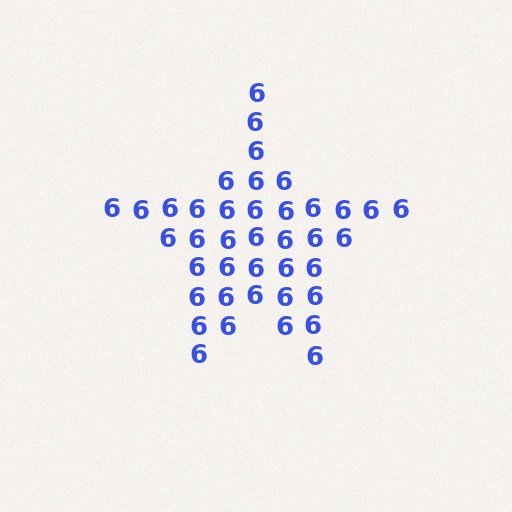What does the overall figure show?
The overall figure shows a star.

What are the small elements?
The small elements are digit 6's.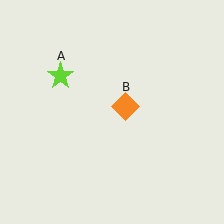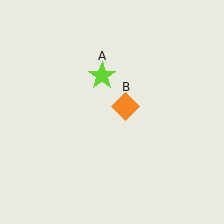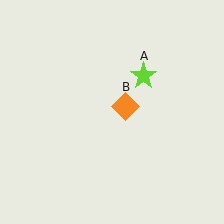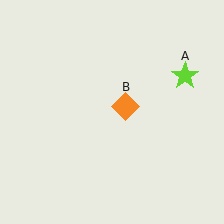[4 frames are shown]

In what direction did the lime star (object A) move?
The lime star (object A) moved right.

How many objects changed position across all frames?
1 object changed position: lime star (object A).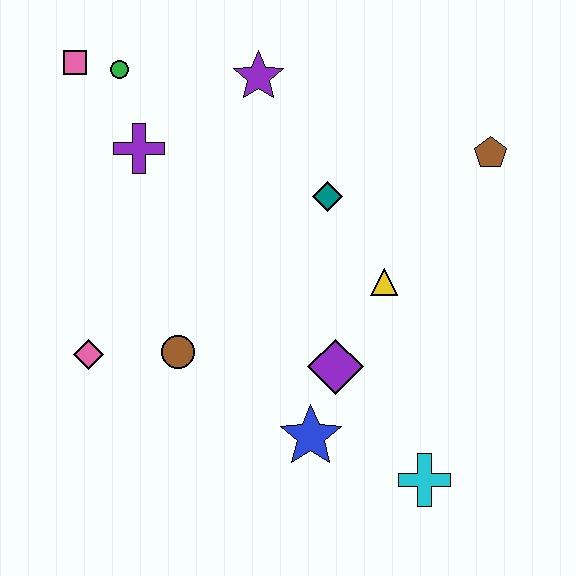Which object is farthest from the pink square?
The cyan cross is farthest from the pink square.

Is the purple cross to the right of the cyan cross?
No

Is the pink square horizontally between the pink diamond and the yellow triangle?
No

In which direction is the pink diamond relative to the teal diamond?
The pink diamond is to the left of the teal diamond.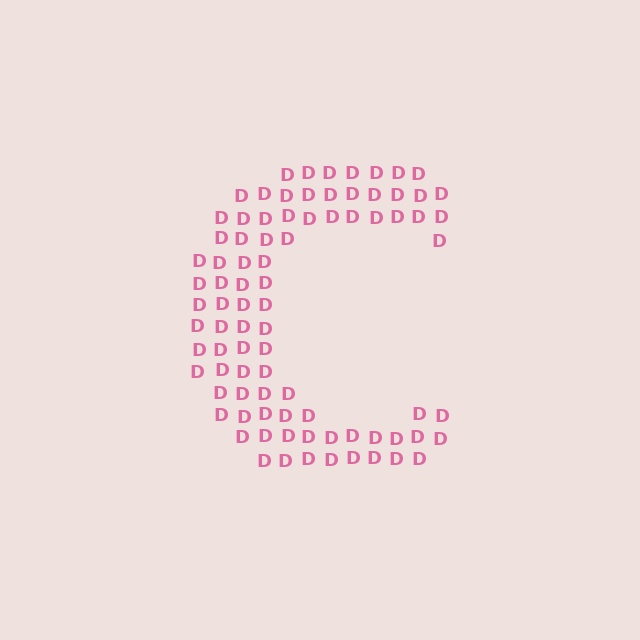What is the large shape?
The large shape is the letter C.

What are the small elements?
The small elements are letter D's.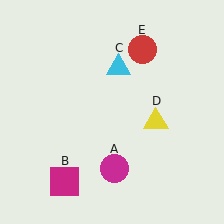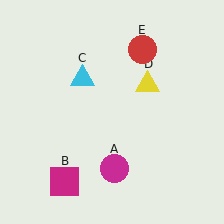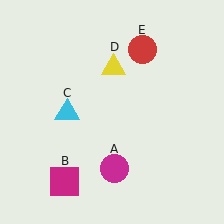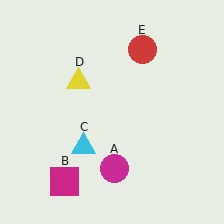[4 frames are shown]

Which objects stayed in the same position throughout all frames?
Magenta circle (object A) and magenta square (object B) and red circle (object E) remained stationary.